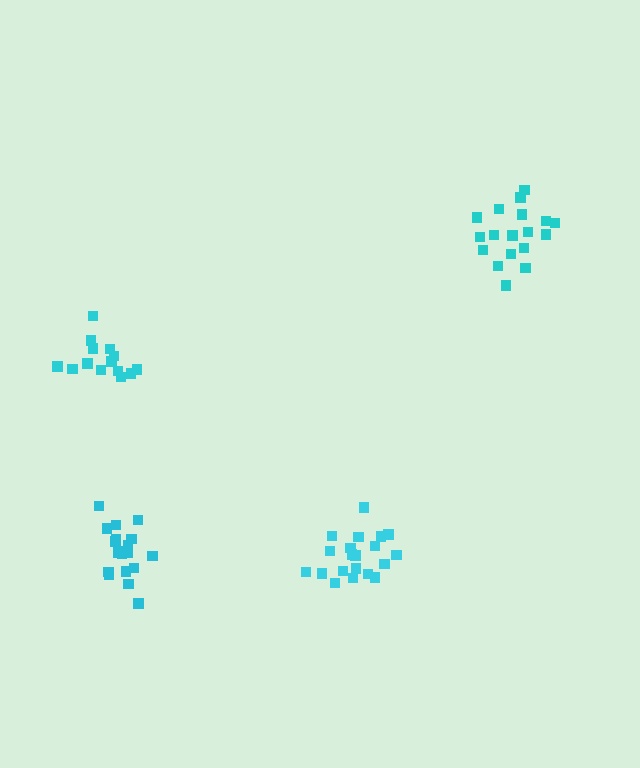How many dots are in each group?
Group 1: 20 dots, Group 2: 18 dots, Group 3: 14 dots, Group 4: 19 dots (71 total).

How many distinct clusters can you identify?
There are 4 distinct clusters.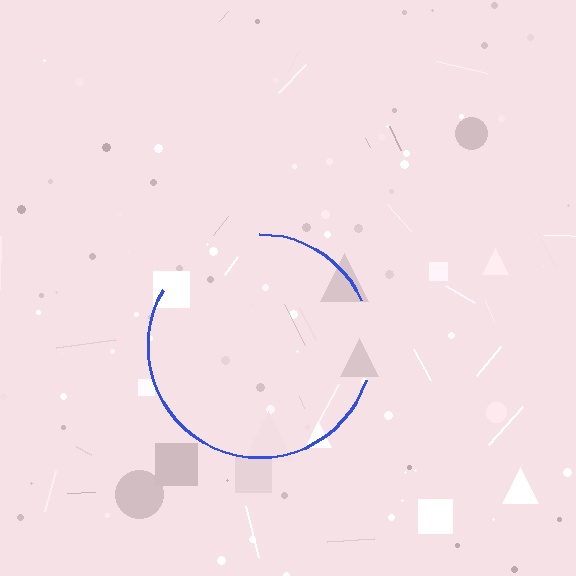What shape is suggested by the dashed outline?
The dashed outline suggests a circle.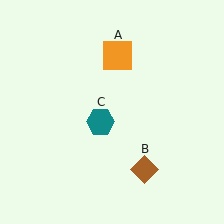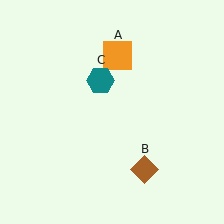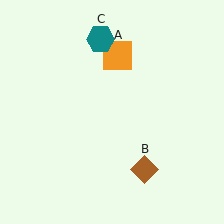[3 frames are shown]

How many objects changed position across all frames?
1 object changed position: teal hexagon (object C).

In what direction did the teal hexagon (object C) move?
The teal hexagon (object C) moved up.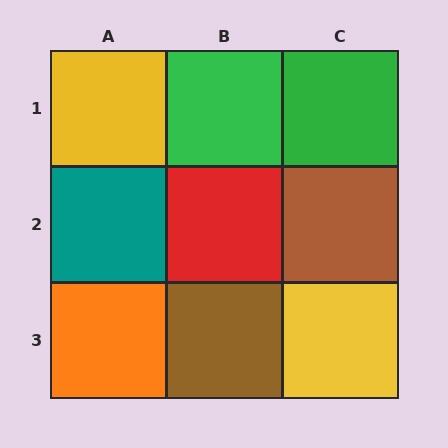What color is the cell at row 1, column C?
Green.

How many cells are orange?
1 cell is orange.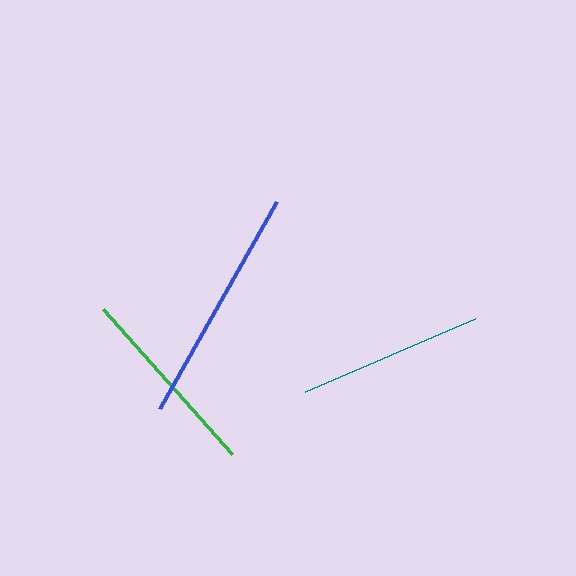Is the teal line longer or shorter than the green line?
The green line is longer than the teal line.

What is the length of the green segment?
The green segment is approximately 194 pixels long.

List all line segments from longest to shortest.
From longest to shortest: blue, green, teal.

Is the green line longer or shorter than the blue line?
The blue line is longer than the green line.